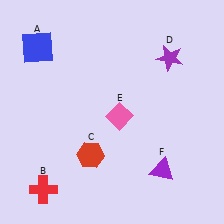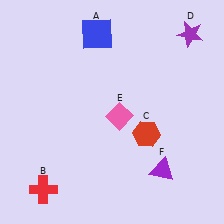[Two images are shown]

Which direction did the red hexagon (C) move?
The red hexagon (C) moved right.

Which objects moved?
The objects that moved are: the blue square (A), the red hexagon (C), the purple star (D).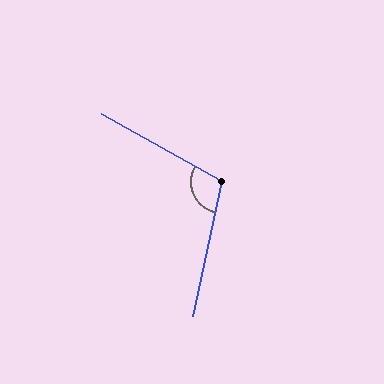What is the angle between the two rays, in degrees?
Approximately 107 degrees.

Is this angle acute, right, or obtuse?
It is obtuse.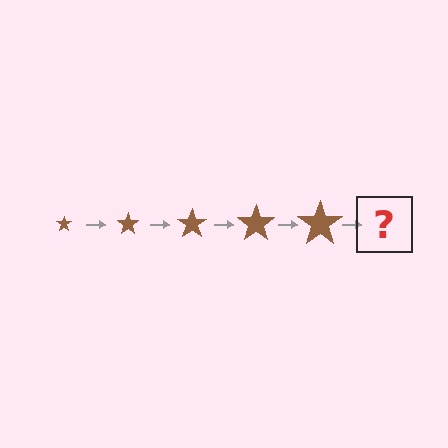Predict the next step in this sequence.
The next step is a brown star, larger than the previous one.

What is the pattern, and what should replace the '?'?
The pattern is that the star gets progressively larger each step. The '?' should be a brown star, larger than the previous one.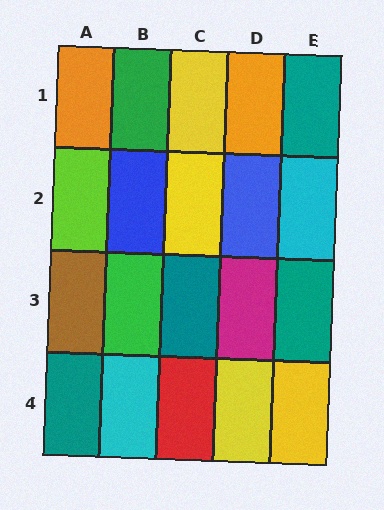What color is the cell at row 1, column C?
Yellow.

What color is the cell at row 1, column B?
Green.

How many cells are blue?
2 cells are blue.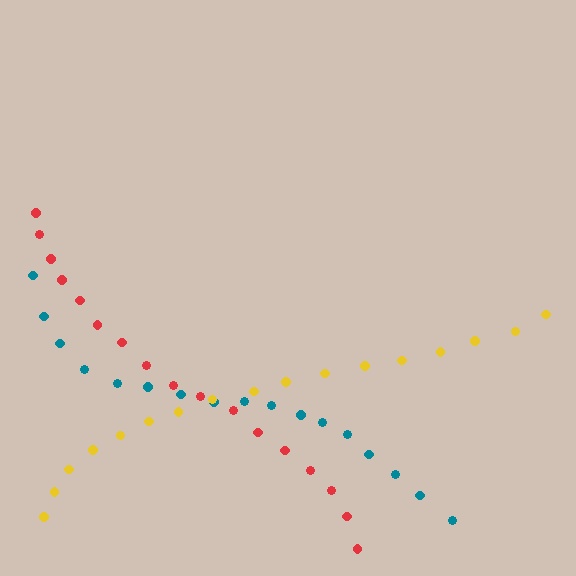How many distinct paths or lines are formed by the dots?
There are 3 distinct paths.